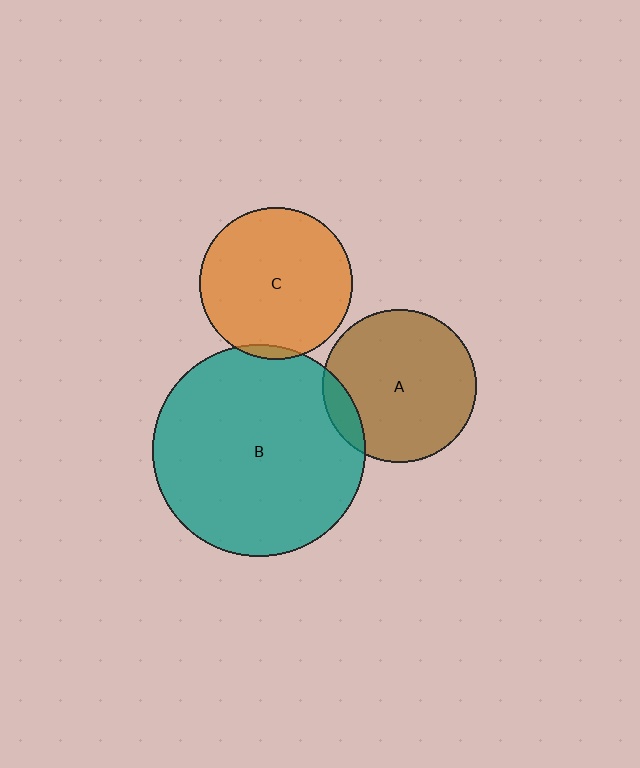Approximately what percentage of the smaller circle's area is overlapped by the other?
Approximately 10%.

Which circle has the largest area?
Circle B (teal).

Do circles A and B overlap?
Yes.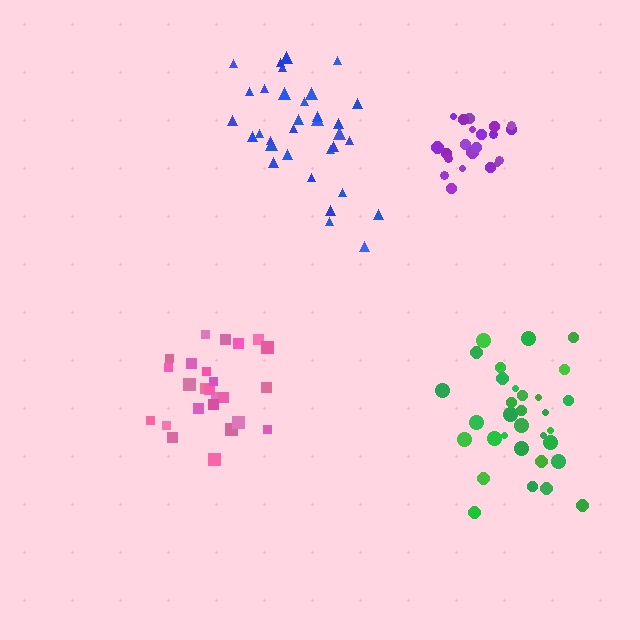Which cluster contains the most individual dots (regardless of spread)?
Green (34).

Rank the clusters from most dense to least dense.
purple, green, pink, blue.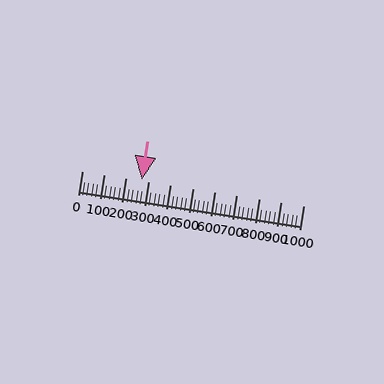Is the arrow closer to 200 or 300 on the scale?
The arrow is closer to 300.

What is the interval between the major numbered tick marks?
The major tick marks are spaced 100 units apart.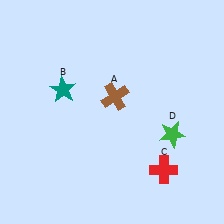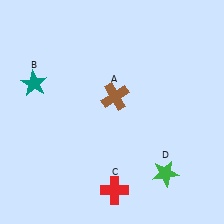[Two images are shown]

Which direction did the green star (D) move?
The green star (D) moved down.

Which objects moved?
The objects that moved are: the teal star (B), the red cross (C), the green star (D).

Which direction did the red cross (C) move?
The red cross (C) moved left.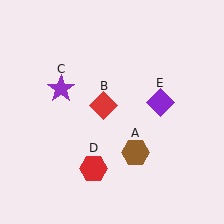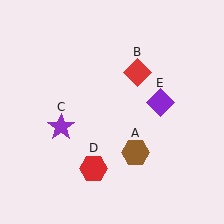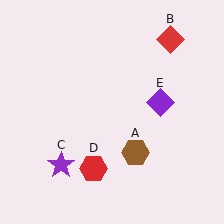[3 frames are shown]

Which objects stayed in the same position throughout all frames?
Brown hexagon (object A) and red hexagon (object D) and purple diamond (object E) remained stationary.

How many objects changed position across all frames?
2 objects changed position: red diamond (object B), purple star (object C).